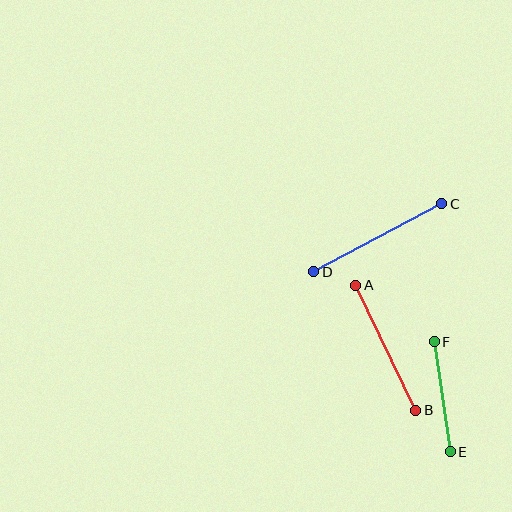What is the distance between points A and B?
The distance is approximately 139 pixels.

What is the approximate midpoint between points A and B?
The midpoint is at approximately (386, 348) pixels.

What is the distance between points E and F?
The distance is approximately 111 pixels.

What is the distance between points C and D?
The distance is approximately 145 pixels.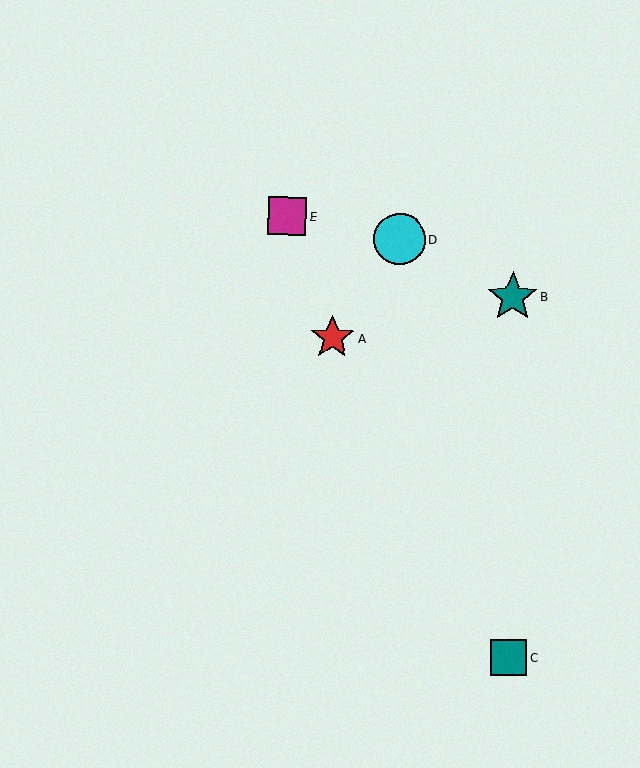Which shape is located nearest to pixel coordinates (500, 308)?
The teal star (labeled B) at (513, 297) is nearest to that location.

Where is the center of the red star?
The center of the red star is at (332, 338).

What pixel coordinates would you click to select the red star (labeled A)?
Click at (332, 338) to select the red star A.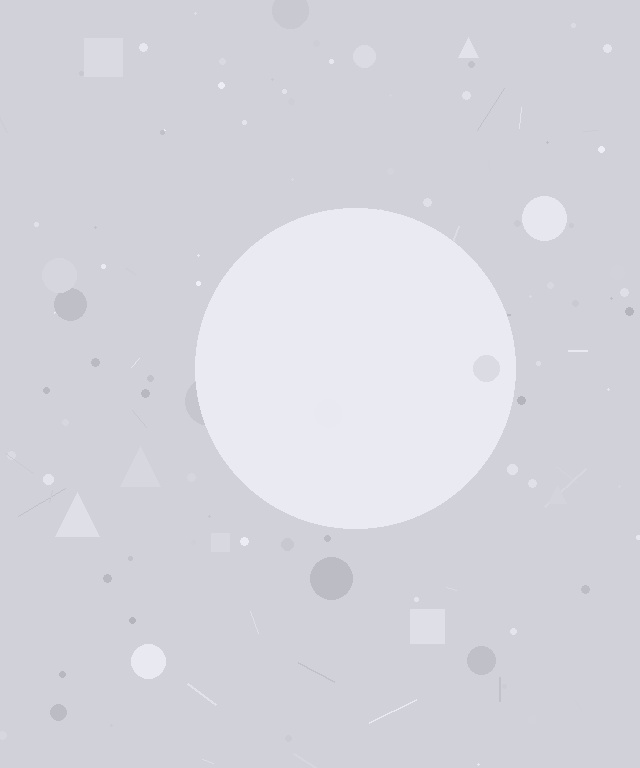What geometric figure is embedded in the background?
A circle is embedded in the background.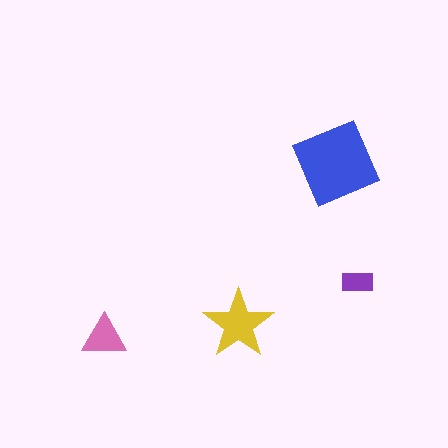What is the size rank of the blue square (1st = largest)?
1st.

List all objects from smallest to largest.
The purple rectangle, the pink triangle, the yellow star, the blue square.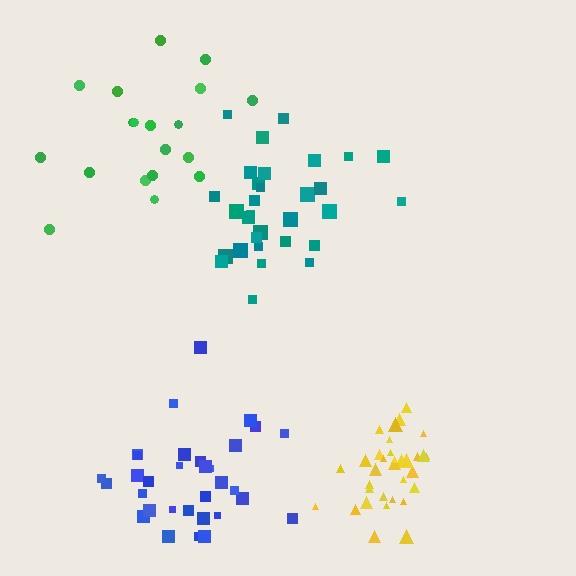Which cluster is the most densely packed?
Yellow.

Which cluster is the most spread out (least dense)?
Green.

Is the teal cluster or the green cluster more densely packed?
Teal.